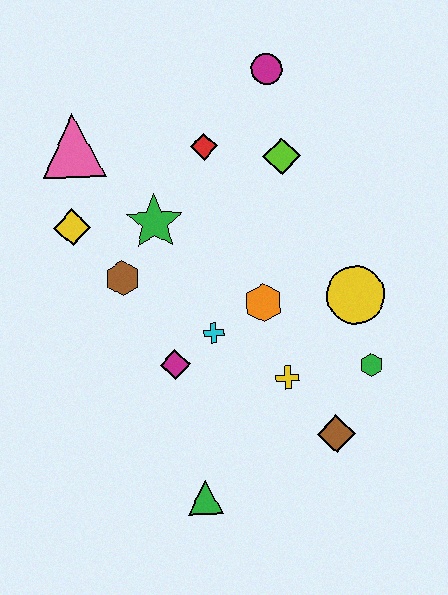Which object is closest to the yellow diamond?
The brown hexagon is closest to the yellow diamond.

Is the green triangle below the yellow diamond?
Yes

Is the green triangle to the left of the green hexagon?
Yes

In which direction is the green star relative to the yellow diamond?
The green star is to the right of the yellow diamond.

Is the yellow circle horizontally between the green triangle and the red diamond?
No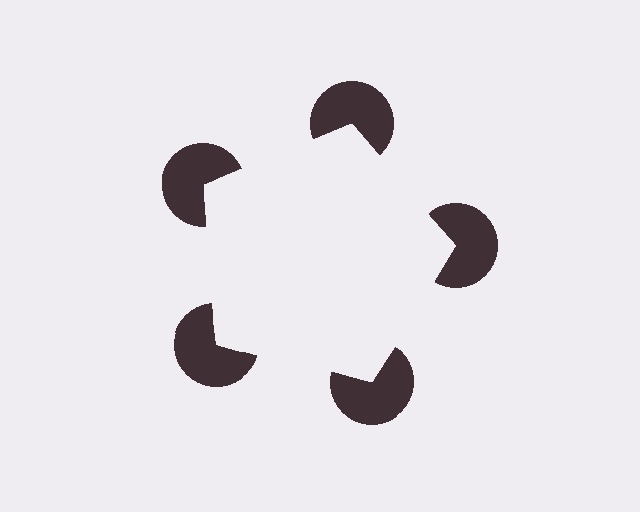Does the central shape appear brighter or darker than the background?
It typically appears slightly brighter than the background, even though no actual brightness change is drawn.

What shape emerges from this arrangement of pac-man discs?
An illusory pentagon — its edges are inferred from the aligned wedge cuts in the pac-man discs, not physically drawn.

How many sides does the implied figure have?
5 sides.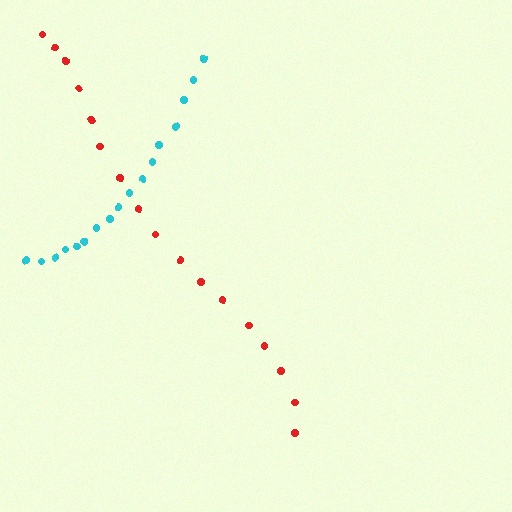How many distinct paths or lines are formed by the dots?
There are 2 distinct paths.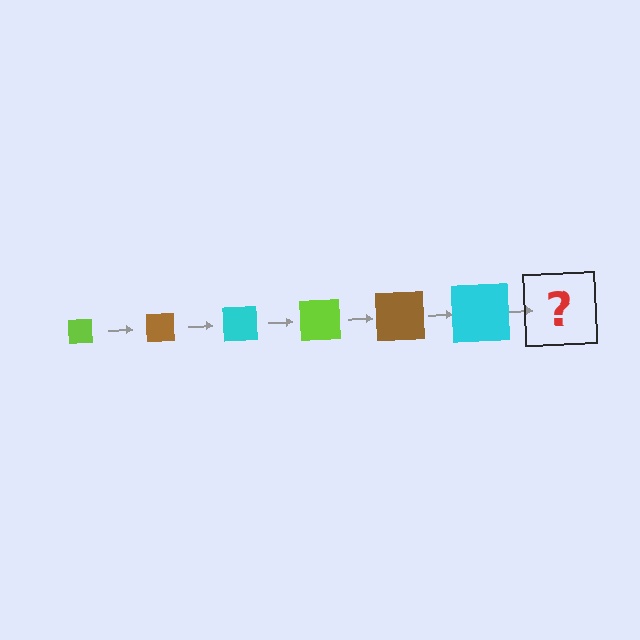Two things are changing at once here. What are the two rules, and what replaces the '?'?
The two rules are that the square grows larger each step and the color cycles through lime, brown, and cyan. The '?' should be a lime square, larger than the previous one.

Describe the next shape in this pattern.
It should be a lime square, larger than the previous one.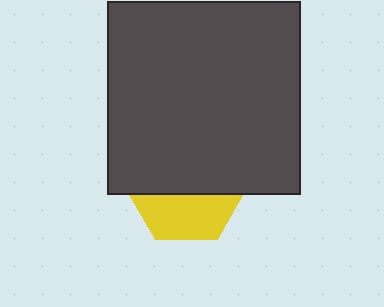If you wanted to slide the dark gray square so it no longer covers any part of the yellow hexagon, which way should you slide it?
Slide it up — that is the most direct way to separate the two shapes.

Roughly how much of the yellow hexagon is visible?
A small part of it is visible (roughly 39%).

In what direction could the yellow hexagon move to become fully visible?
The yellow hexagon could move down. That would shift it out from behind the dark gray square entirely.